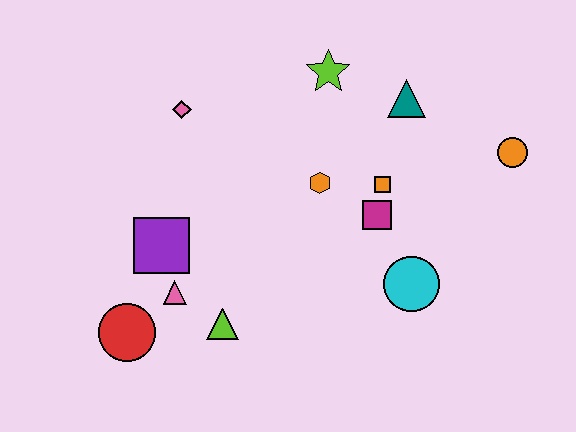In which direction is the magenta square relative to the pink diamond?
The magenta square is to the right of the pink diamond.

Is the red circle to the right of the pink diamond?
No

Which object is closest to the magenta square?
The orange square is closest to the magenta square.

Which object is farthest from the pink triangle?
The orange circle is farthest from the pink triangle.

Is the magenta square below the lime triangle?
No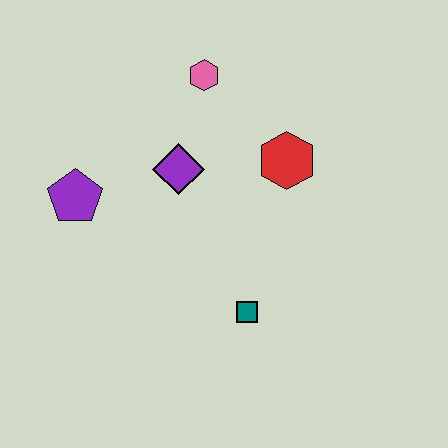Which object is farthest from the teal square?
The pink hexagon is farthest from the teal square.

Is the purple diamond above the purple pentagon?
Yes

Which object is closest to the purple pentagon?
The purple diamond is closest to the purple pentagon.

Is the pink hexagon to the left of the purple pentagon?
No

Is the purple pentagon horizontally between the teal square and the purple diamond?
No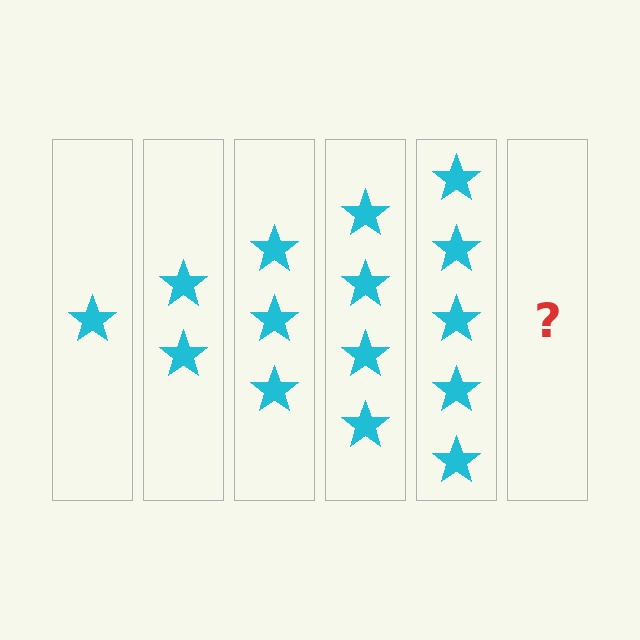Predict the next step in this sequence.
The next step is 6 stars.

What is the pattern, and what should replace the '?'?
The pattern is that each step adds one more star. The '?' should be 6 stars.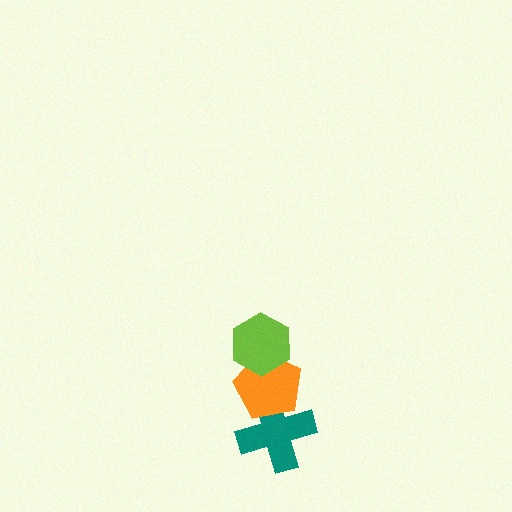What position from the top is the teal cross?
The teal cross is 3rd from the top.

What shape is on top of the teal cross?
The orange pentagon is on top of the teal cross.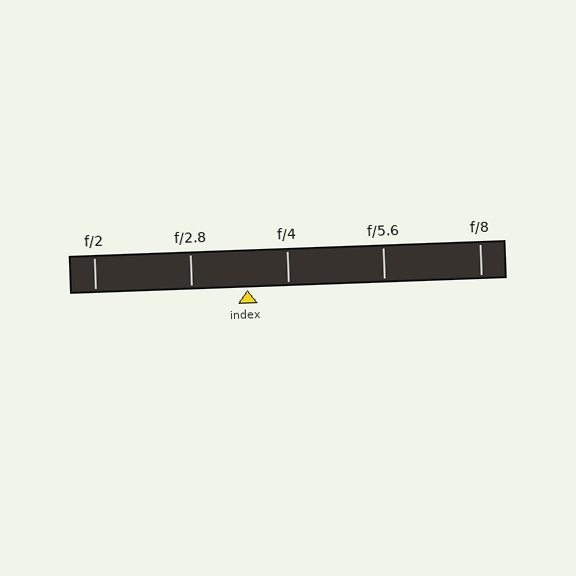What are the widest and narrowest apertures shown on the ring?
The widest aperture shown is f/2 and the narrowest is f/8.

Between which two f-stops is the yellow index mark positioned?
The index mark is between f/2.8 and f/4.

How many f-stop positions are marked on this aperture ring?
There are 5 f-stop positions marked.